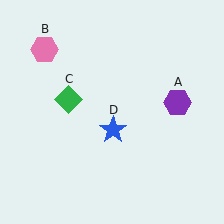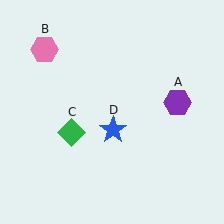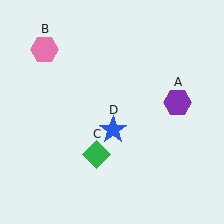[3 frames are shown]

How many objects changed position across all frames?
1 object changed position: green diamond (object C).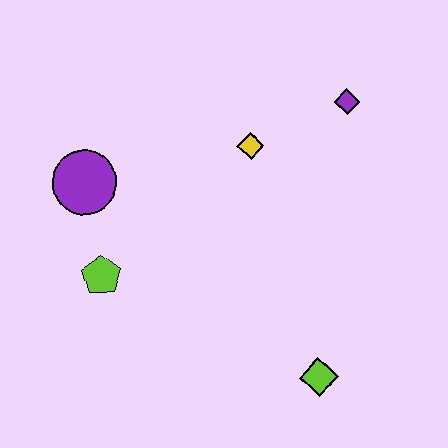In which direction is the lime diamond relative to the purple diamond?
The lime diamond is below the purple diamond.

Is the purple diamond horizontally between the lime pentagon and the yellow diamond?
No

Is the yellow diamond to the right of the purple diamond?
No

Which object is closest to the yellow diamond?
The purple diamond is closest to the yellow diamond.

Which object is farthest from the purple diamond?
The lime pentagon is farthest from the purple diamond.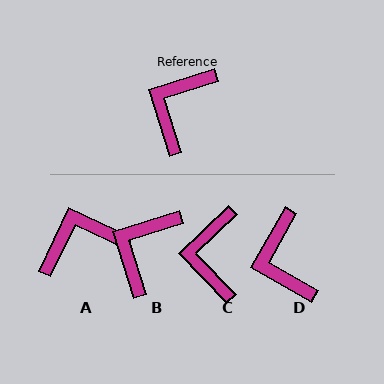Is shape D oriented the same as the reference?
No, it is off by about 43 degrees.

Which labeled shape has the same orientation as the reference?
B.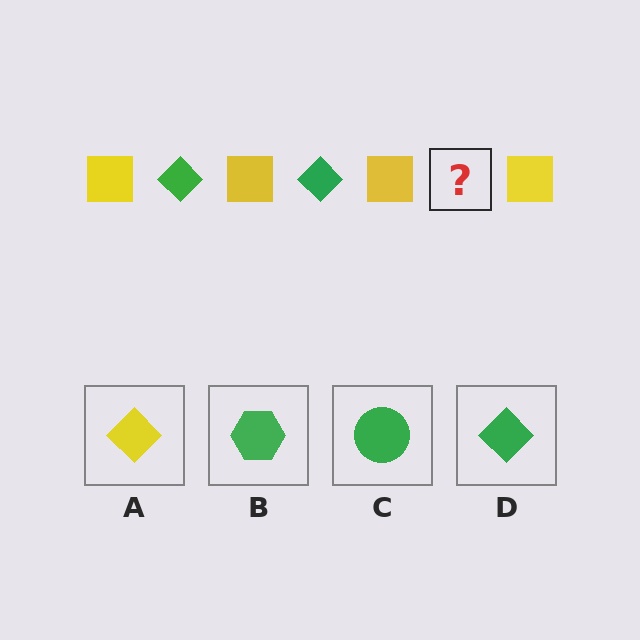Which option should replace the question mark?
Option D.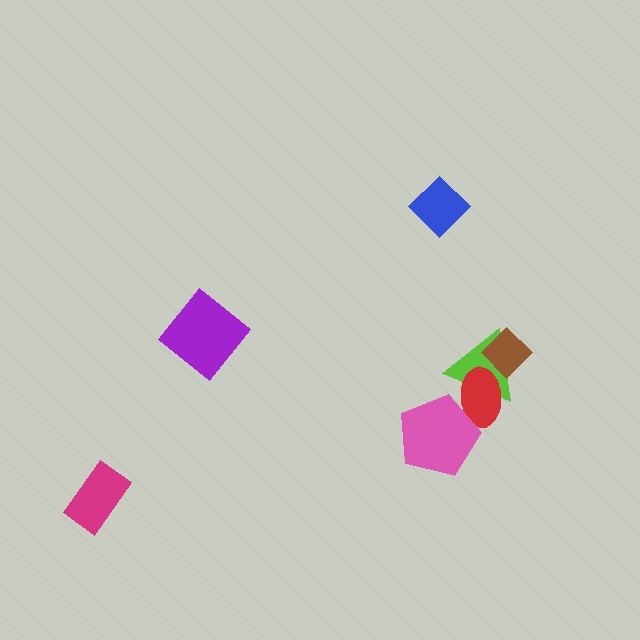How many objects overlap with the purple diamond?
0 objects overlap with the purple diamond.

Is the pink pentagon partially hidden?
No, no other shape covers it.